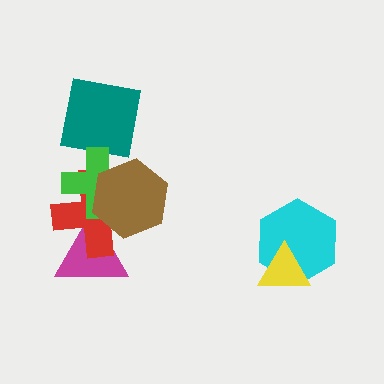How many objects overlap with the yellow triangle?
1 object overlaps with the yellow triangle.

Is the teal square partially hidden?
No, no other shape covers it.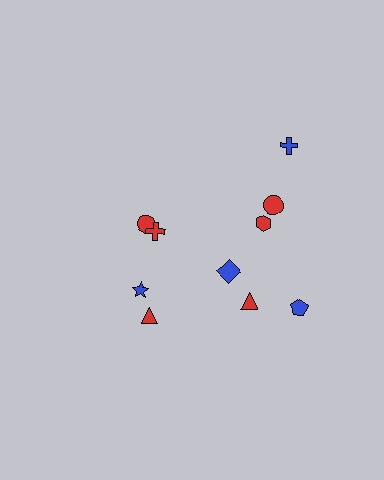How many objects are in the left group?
There are 4 objects.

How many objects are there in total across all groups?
There are 10 objects.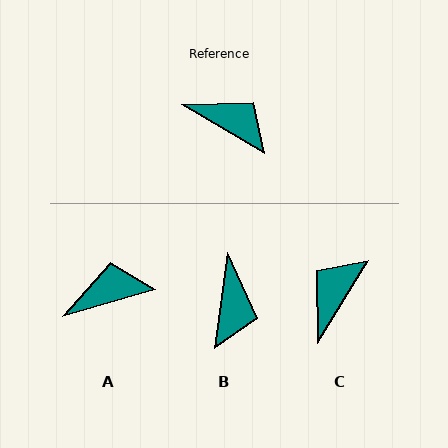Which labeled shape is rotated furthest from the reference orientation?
C, about 89 degrees away.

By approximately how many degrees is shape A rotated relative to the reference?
Approximately 47 degrees counter-clockwise.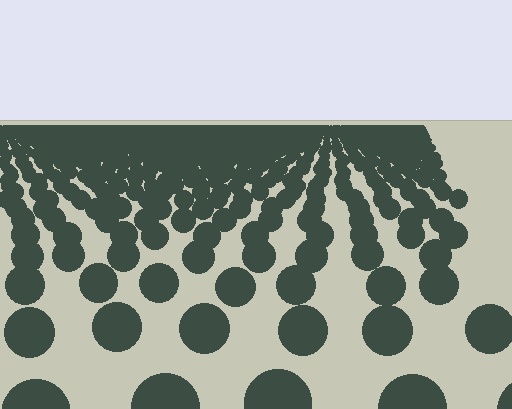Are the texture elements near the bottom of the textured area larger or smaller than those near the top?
Larger. Near the bottom, elements are closer to the viewer and appear at a bigger on-screen size.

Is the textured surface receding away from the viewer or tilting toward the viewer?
The surface is receding away from the viewer. Texture elements get smaller and denser toward the top.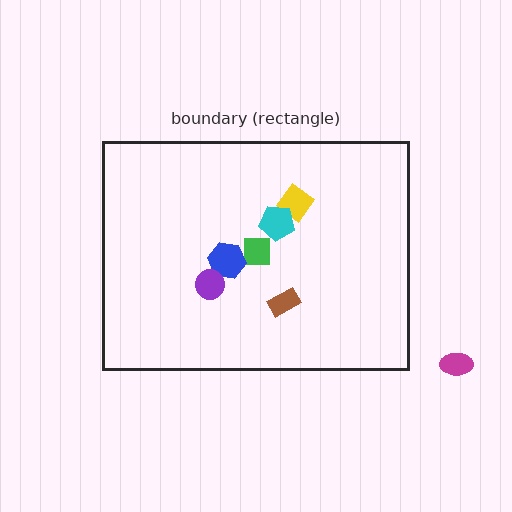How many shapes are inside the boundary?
6 inside, 1 outside.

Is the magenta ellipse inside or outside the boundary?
Outside.